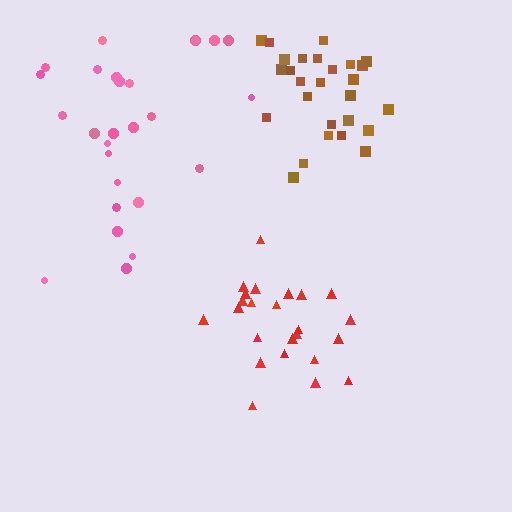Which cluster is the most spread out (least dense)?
Pink.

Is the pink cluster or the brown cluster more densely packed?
Brown.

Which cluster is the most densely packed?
Brown.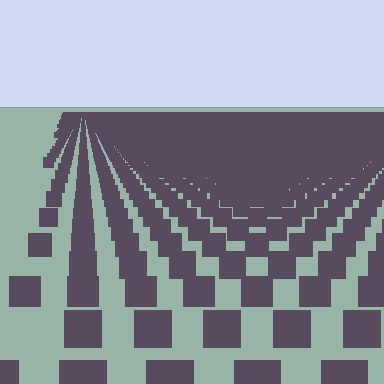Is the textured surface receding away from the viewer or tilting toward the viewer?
The surface is receding away from the viewer. Texture elements get smaller and denser toward the top.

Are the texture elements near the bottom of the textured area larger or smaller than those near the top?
Larger. Near the bottom, elements are closer to the viewer and appear at a bigger on-screen size.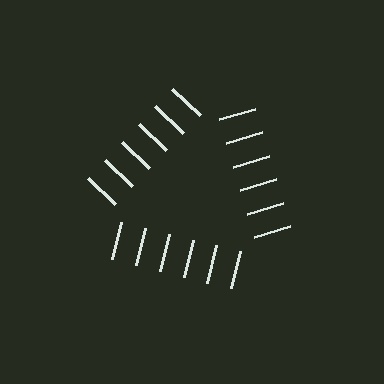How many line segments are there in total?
18 — 6 along each of the 3 edges.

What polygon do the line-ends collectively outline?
An illusory triangle — the line segments terminate on its edges but no continuous stroke is drawn.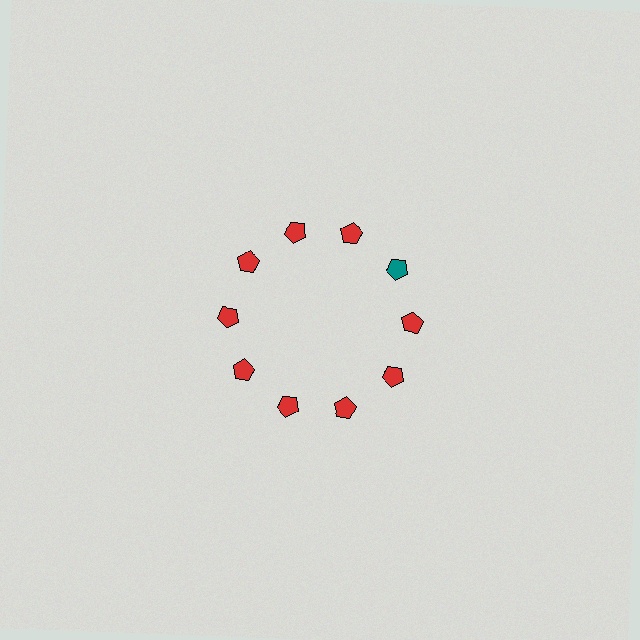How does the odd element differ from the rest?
It has a different color: teal instead of red.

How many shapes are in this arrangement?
There are 10 shapes arranged in a ring pattern.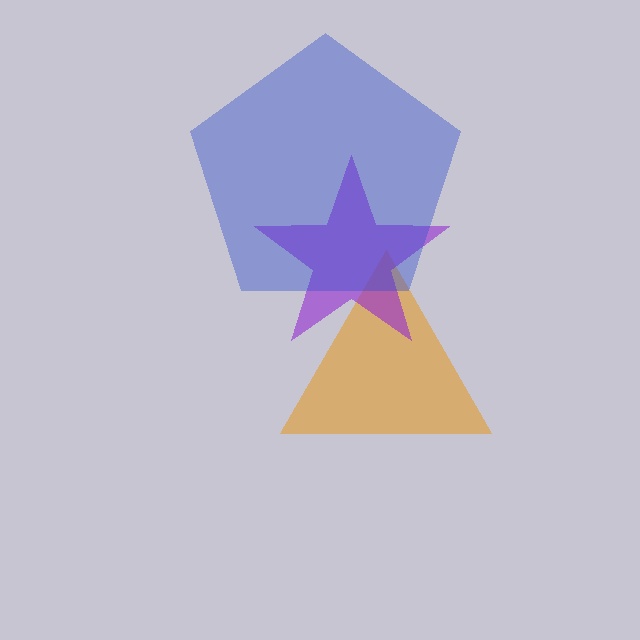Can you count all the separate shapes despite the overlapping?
Yes, there are 3 separate shapes.